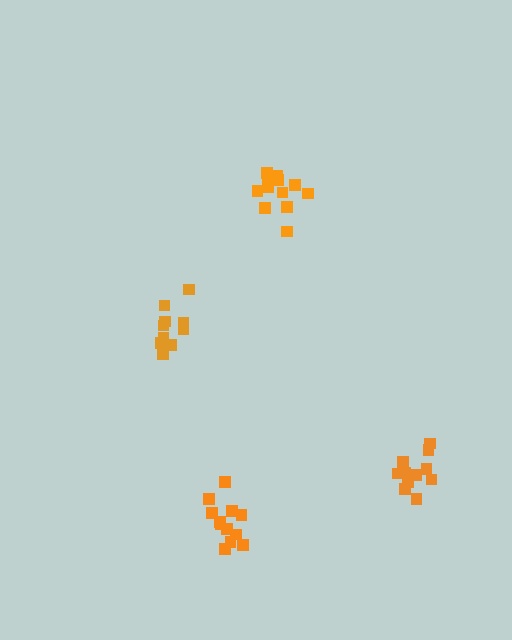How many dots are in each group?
Group 1: 12 dots, Group 2: 10 dots, Group 3: 12 dots, Group 4: 13 dots (47 total).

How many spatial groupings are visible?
There are 4 spatial groupings.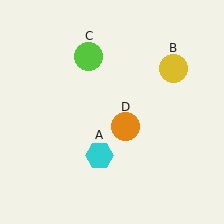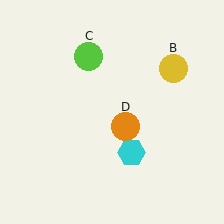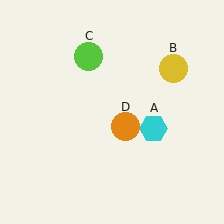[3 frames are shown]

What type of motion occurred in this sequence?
The cyan hexagon (object A) rotated counterclockwise around the center of the scene.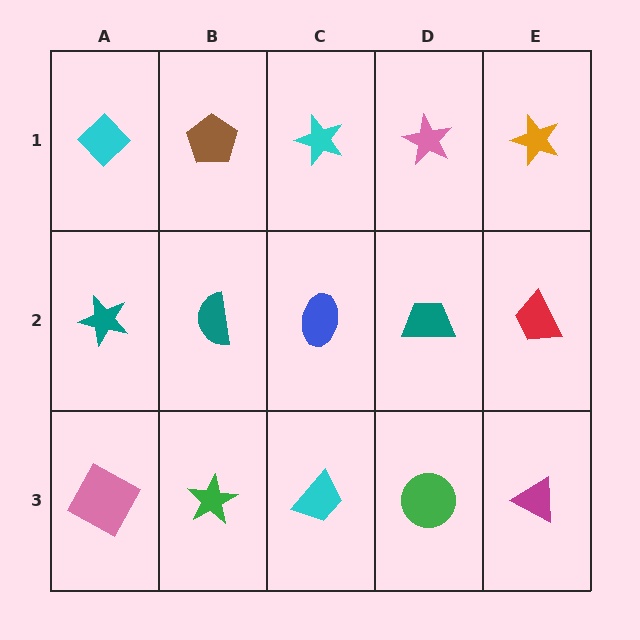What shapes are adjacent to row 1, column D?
A teal trapezoid (row 2, column D), a cyan star (row 1, column C), an orange star (row 1, column E).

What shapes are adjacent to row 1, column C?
A blue ellipse (row 2, column C), a brown pentagon (row 1, column B), a pink star (row 1, column D).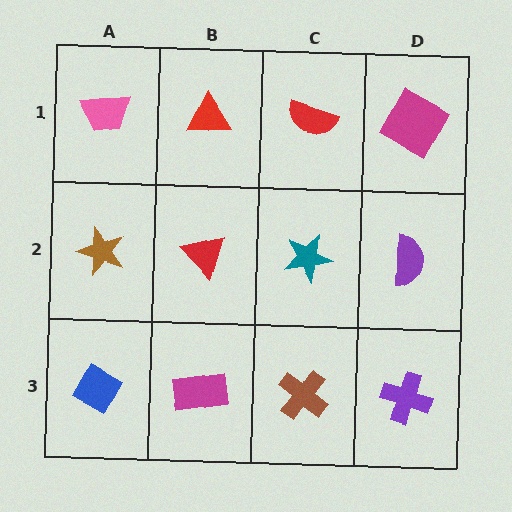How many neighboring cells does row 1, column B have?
3.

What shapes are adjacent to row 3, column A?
A brown star (row 2, column A), a magenta rectangle (row 3, column B).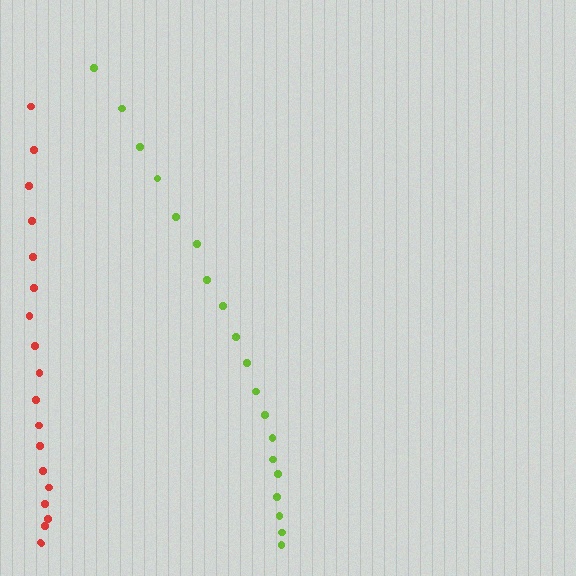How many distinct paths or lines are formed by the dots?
There are 2 distinct paths.